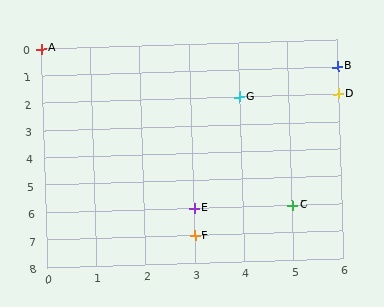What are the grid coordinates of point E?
Point E is at grid coordinates (3, 6).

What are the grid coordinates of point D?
Point D is at grid coordinates (6, 2).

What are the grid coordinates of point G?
Point G is at grid coordinates (4, 2).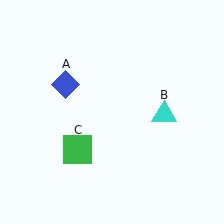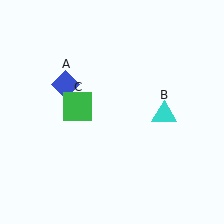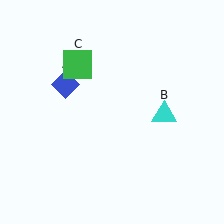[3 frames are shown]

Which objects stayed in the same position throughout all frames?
Blue diamond (object A) and cyan triangle (object B) remained stationary.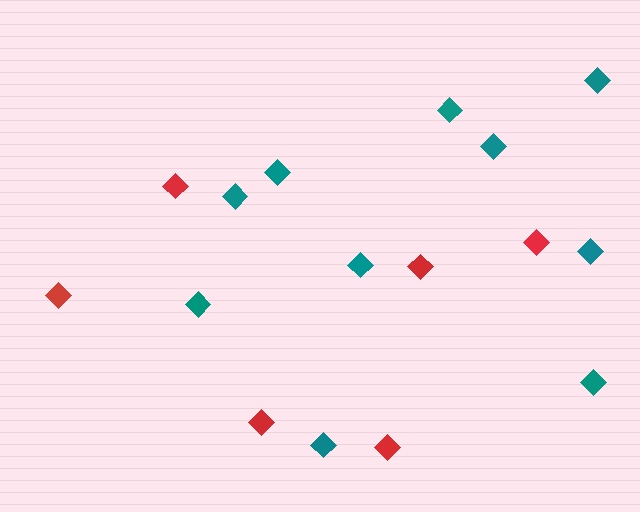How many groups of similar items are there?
There are 2 groups: one group of teal diamonds (10) and one group of red diamonds (6).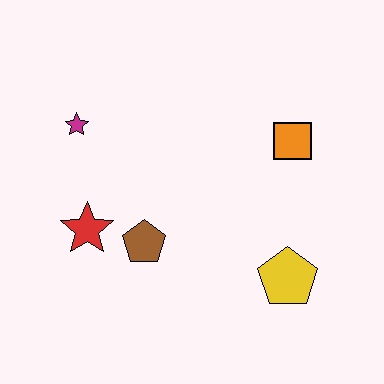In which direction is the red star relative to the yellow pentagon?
The red star is to the left of the yellow pentagon.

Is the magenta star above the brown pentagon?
Yes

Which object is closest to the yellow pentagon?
The orange square is closest to the yellow pentagon.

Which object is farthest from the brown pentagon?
The orange square is farthest from the brown pentagon.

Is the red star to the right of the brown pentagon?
No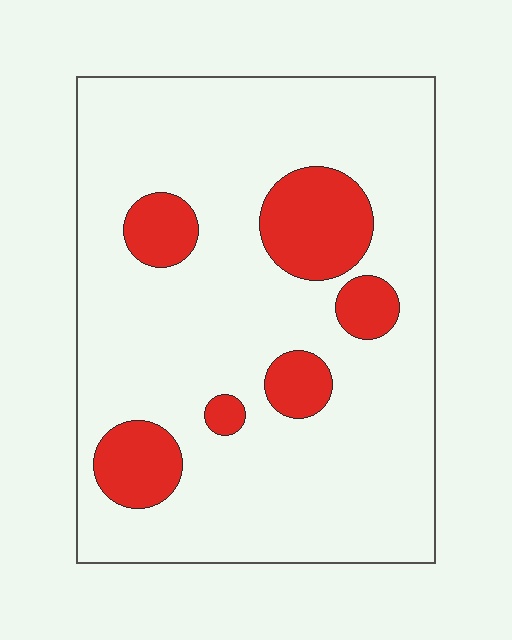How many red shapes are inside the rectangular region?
6.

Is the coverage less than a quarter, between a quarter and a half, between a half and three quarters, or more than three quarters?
Less than a quarter.